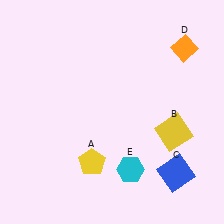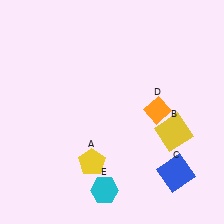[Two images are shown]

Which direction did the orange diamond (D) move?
The orange diamond (D) moved down.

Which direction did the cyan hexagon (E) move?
The cyan hexagon (E) moved left.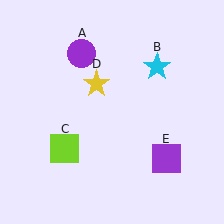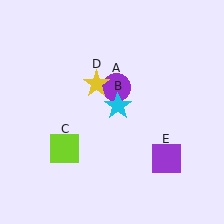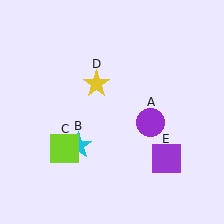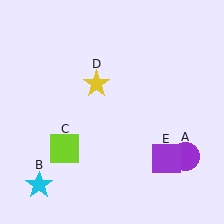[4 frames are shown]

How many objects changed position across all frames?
2 objects changed position: purple circle (object A), cyan star (object B).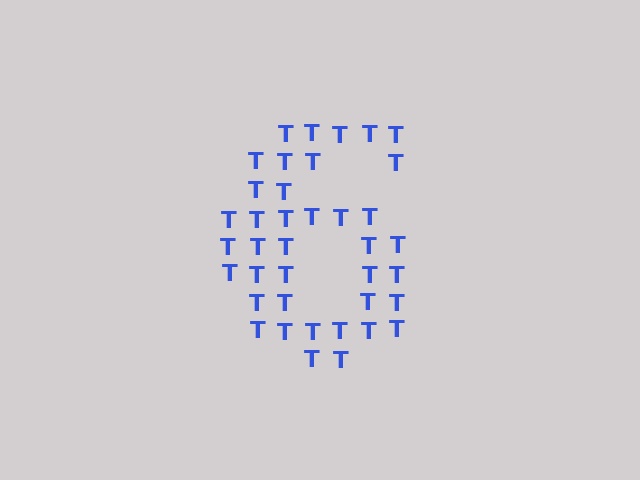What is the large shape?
The large shape is the digit 6.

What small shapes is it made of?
It is made of small letter T's.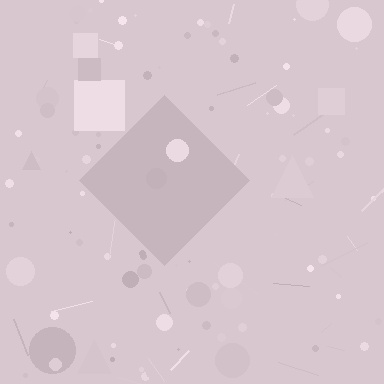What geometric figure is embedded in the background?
A diamond is embedded in the background.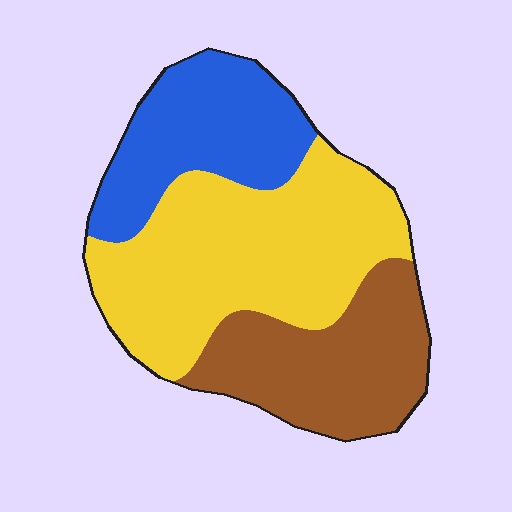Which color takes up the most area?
Yellow, at roughly 45%.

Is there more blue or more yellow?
Yellow.